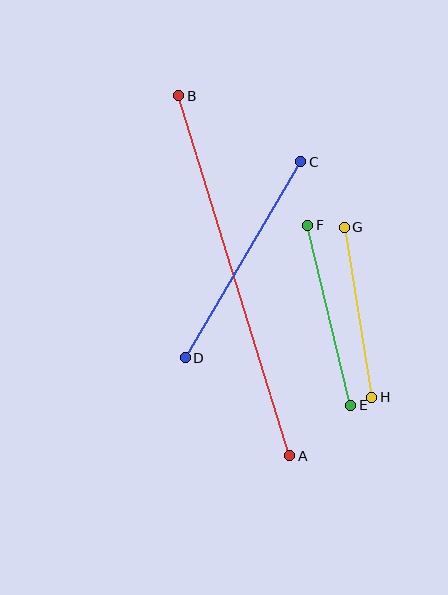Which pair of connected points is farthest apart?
Points A and B are farthest apart.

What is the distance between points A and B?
The distance is approximately 377 pixels.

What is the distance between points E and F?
The distance is approximately 185 pixels.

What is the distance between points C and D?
The distance is approximately 227 pixels.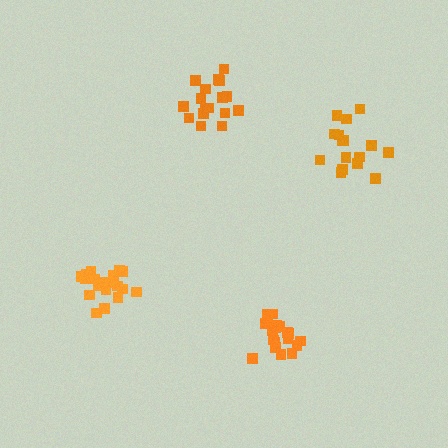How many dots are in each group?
Group 1: 17 dots, Group 2: 16 dots, Group 3: 20 dots, Group 4: 20 dots (73 total).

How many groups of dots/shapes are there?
There are 4 groups.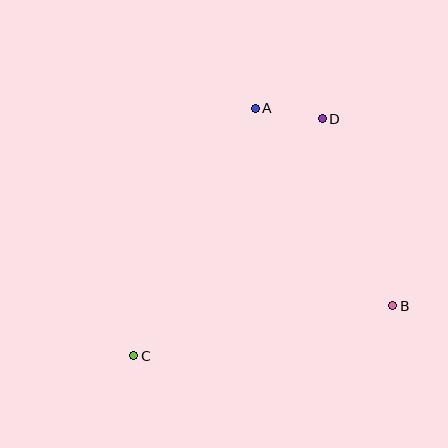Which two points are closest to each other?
Points A and D are closest to each other.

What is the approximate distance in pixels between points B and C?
The distance between B and C is approximately 264 pixels.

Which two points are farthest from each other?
Points C and D are farthest from each other.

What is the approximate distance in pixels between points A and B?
The distance between A and B is approximately 241 pixels.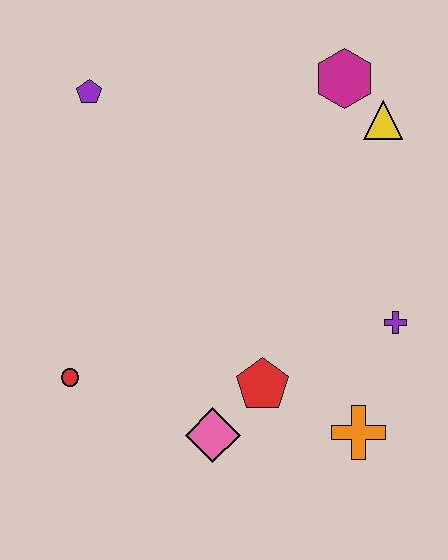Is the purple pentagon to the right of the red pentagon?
No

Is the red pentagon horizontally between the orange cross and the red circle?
Yes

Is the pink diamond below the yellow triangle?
Yes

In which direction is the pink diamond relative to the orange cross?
The pink diamond is to the left of the orange cross.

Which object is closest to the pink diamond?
The red pentagon is closest to the pink diamond.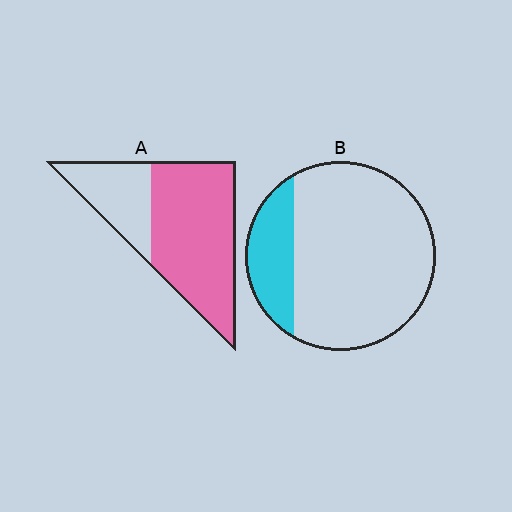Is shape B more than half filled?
No.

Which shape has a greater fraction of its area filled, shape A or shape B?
Shape A.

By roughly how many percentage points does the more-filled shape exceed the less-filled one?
By roughly 50 percentage points (A over B).